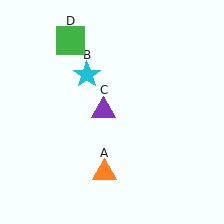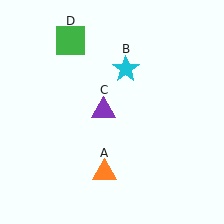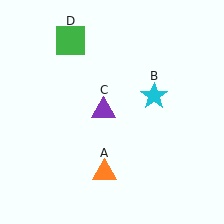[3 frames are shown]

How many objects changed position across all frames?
1 object changed position: cyan star (object B).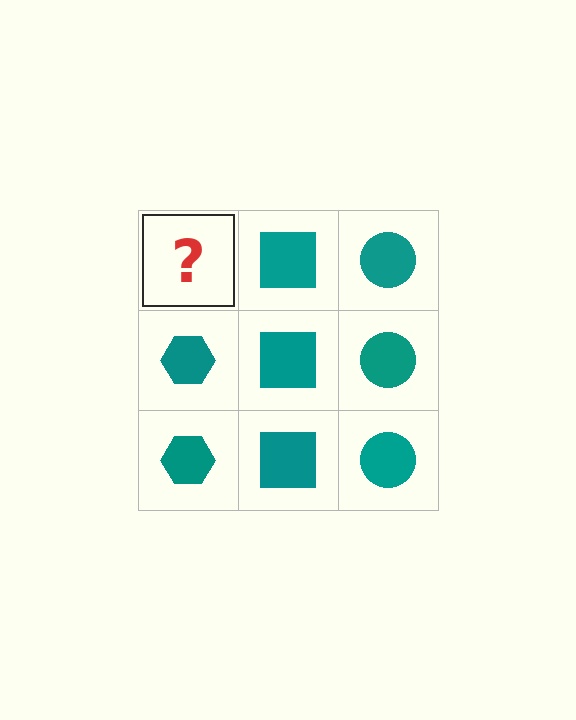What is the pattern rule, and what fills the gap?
The rule is that each column has a consistent shape. The gap should be filled with a teal hexagon.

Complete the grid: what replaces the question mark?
The question mark should be replaced with a teal hexagon.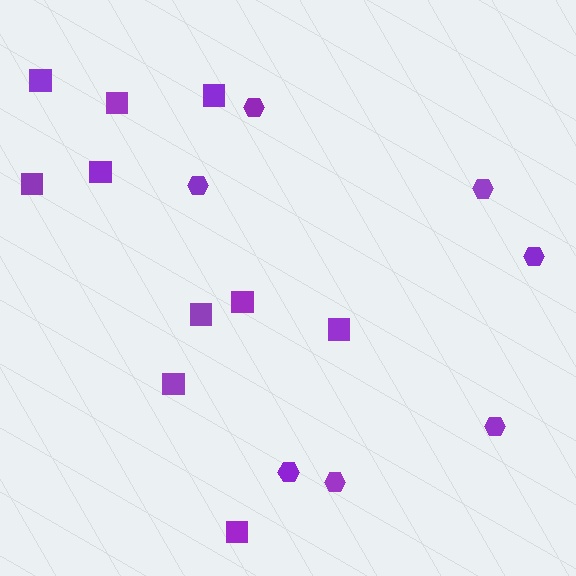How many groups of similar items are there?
There are 2 groups: one group of hexagons (7) and one group of squares (10).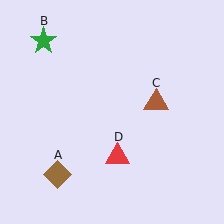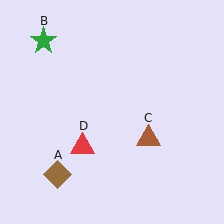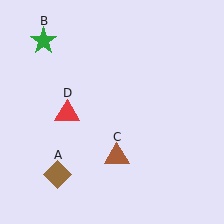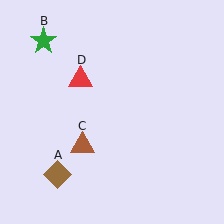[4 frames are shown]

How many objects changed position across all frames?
2 objects changed position: brown triangle (object C), red triangle (object D).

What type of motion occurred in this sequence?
The brown triangle (object C), red triangle (object D) rotated clockwise around the center of the scene.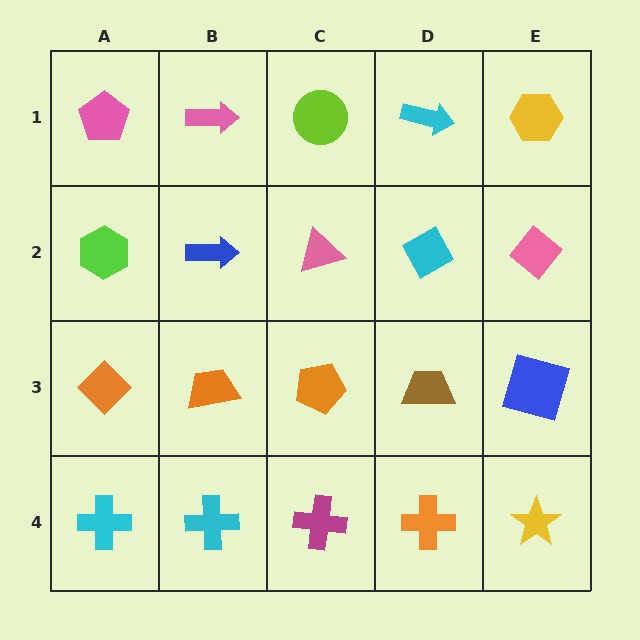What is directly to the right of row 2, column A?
A blue arrow.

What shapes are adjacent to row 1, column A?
A lime hexagon (row 2, column A), a pink arrow (row 1, column B).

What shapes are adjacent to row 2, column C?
A lime circle (row 1, column C), an orange pentagon (row 3, column C), a blue arrow (row 2, column B), a cyan diamond (row 2, column D).